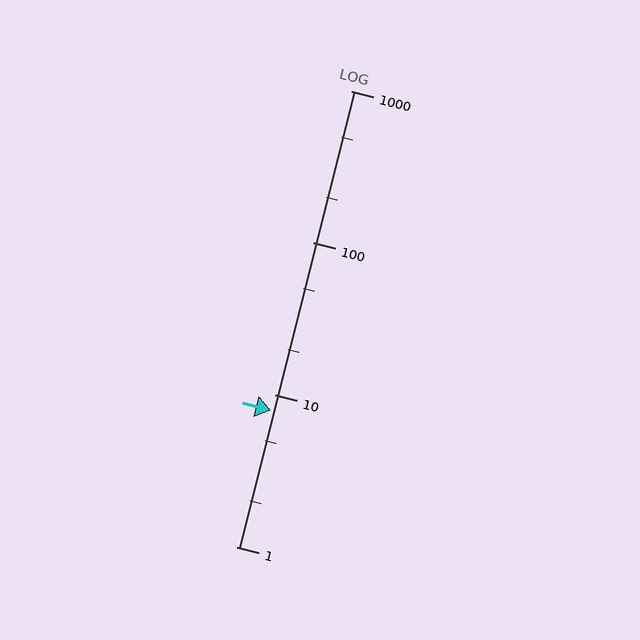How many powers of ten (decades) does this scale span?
The scale spans 3 decades, from 1 to 1000.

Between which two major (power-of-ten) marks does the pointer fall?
The pointer is between 1 and 10.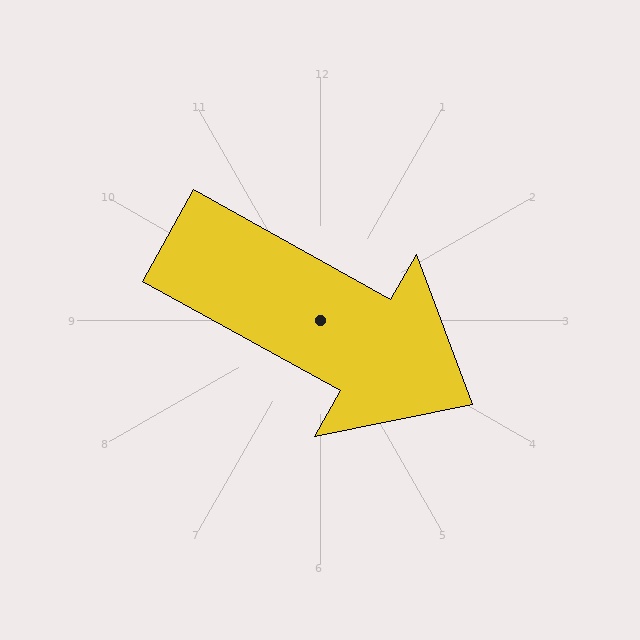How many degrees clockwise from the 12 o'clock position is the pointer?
Approximately 119 degrees.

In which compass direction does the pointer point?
Southeast.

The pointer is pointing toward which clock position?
Roughly 4 o'clock.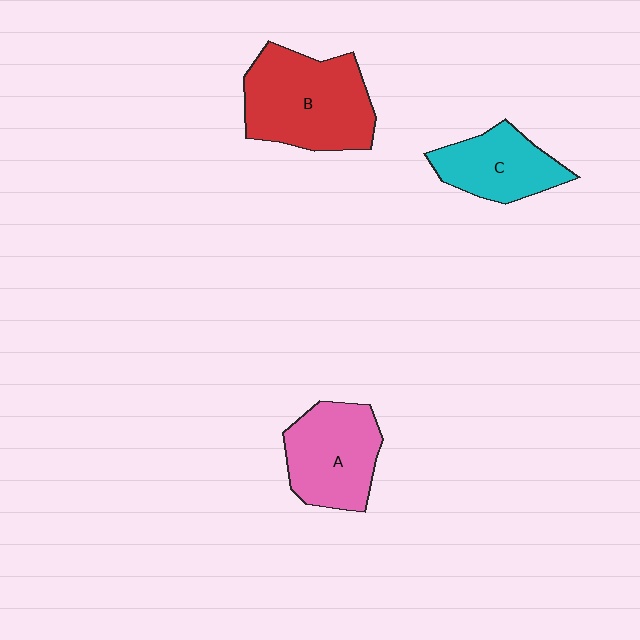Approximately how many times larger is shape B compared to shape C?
Approximately 1.6 times.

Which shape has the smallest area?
Shape C (cyan).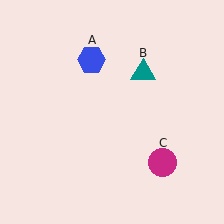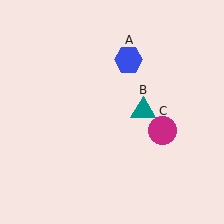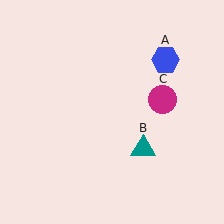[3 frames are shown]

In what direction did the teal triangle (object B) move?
The teal triangle (object B) moved down.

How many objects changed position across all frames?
3 objects changed position: blue hexagon (object A), teal triangle (object B), magenta circle (object C).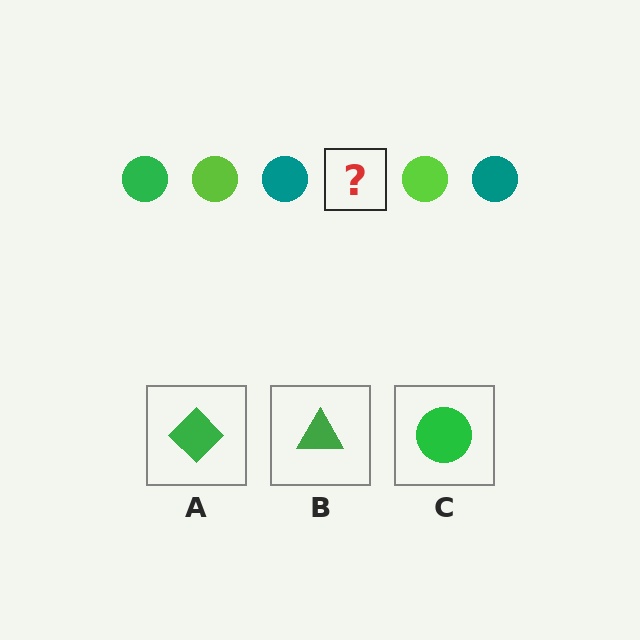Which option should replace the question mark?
Option C.